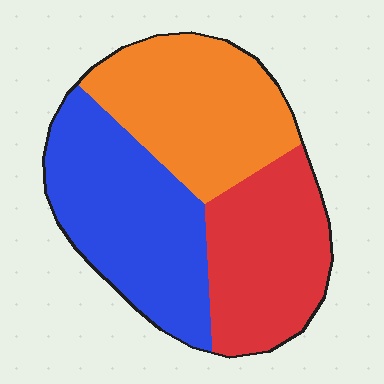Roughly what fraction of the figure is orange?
Orange takes up between a third and a half of the figure.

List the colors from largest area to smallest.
From largest to smallest: blue, orange, red.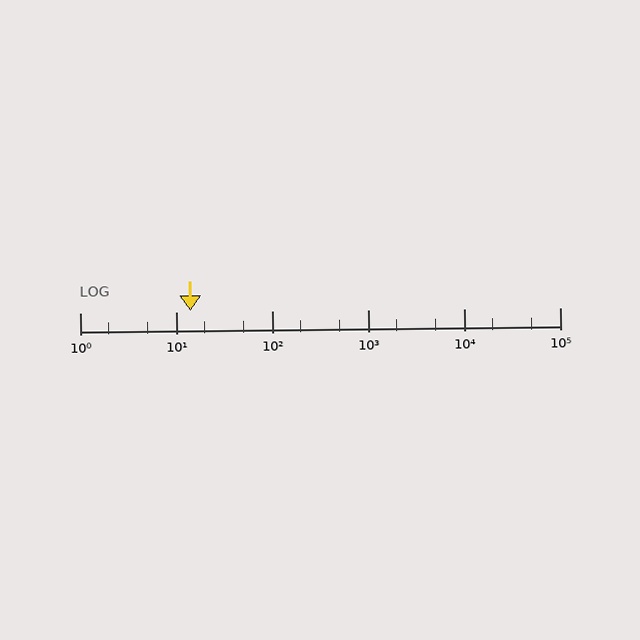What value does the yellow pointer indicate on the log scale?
The pointer indicates approximately 14.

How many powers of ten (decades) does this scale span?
The scale spans 5 decades, from 1 to 100000.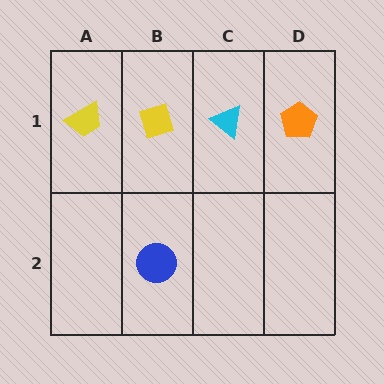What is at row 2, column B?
A blue circle.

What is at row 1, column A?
A yellow trapezoid.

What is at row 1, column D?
An orange pentagon.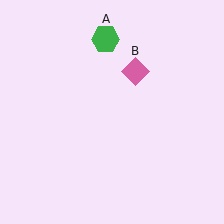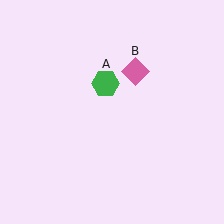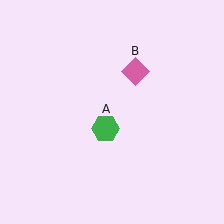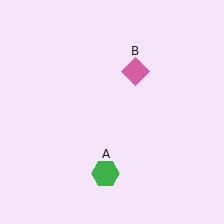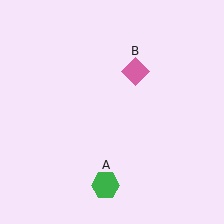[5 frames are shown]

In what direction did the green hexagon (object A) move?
The green hexagon (object A) moved down.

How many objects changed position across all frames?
1 object changed position: green hexagon (object A).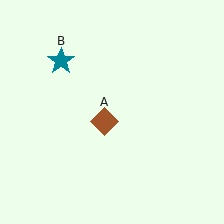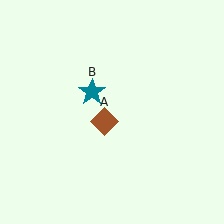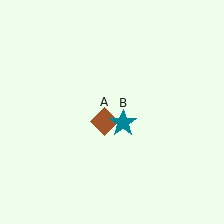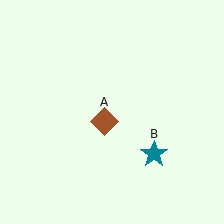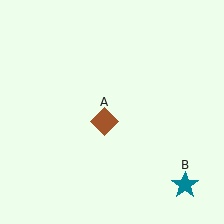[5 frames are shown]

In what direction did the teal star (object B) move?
The teal star (object B) moved down and to the right.